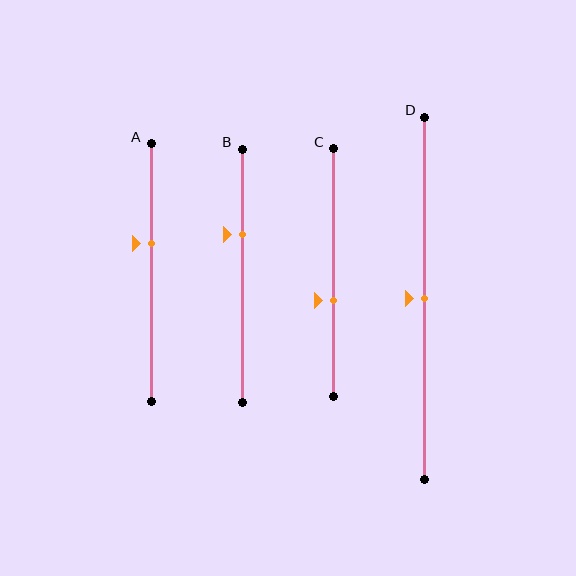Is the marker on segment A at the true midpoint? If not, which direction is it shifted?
No, the marker on segment A is shifted upward by about 11% of the segment length.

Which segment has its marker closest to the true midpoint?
Segment D has its marker closest to the true midpoint.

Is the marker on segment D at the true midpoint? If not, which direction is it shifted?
Yes, the marker on segment D is at the true midpoint.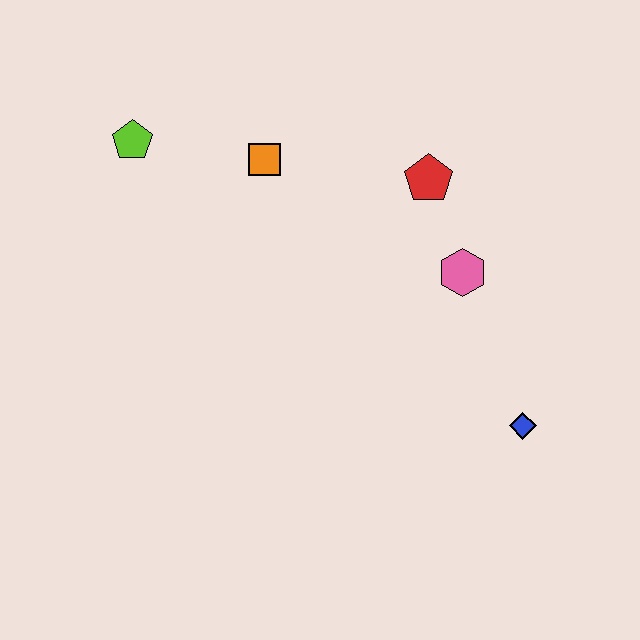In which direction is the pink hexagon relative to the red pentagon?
The pink hexagon is below the red pentagon.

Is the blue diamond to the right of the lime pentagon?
Yes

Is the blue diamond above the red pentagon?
No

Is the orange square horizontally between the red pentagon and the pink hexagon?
No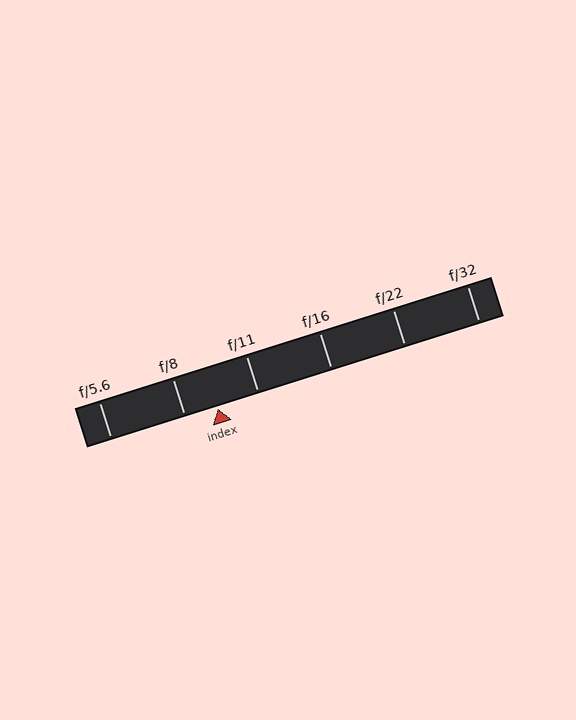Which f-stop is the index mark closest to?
The index mark is closest to f/8.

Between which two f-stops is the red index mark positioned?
The index mark is between f/8 and f/11.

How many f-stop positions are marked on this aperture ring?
There are 6 f-stop positions marked.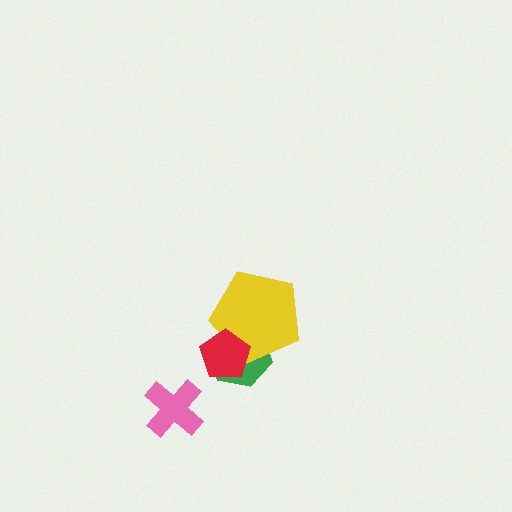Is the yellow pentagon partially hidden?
Yes, it is partially covered by another shape.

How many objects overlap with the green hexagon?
2 objects overlap with the green hexagon.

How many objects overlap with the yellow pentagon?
2 objects overlap with the yellow pentagon.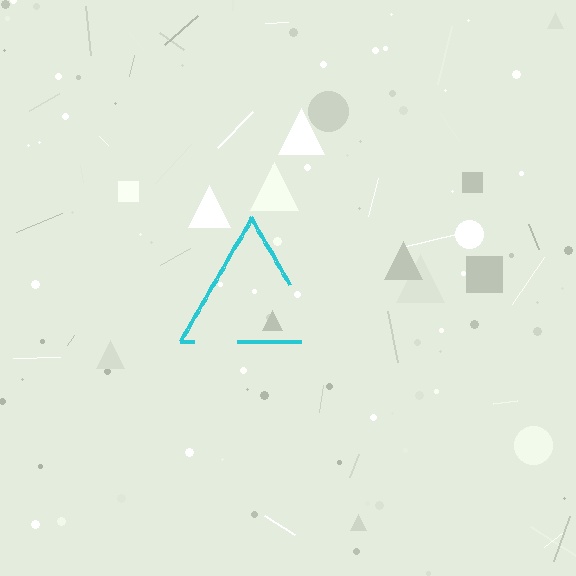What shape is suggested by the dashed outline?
The dashed outline suggests a triangle.